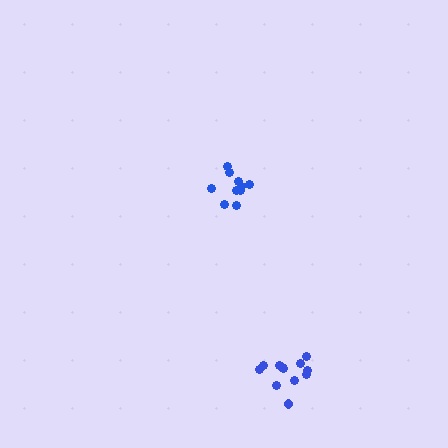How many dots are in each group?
Group 1: 12 dots, Group 2: 11 dots (23 total).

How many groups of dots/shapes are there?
There are 2 groups.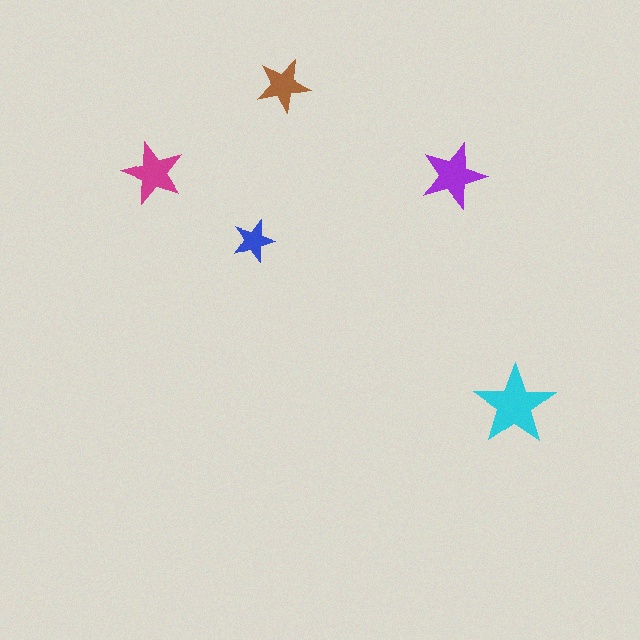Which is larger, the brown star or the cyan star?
The cyan one.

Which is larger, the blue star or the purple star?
The purple one.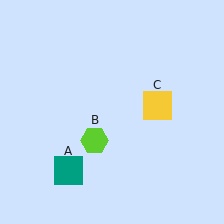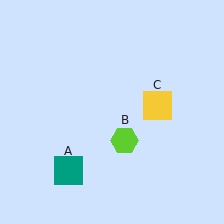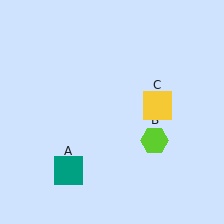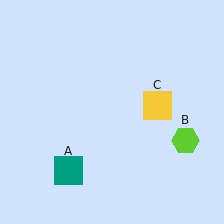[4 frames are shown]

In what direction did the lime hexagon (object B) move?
The lime hexagon (object B) moved right.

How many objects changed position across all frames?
1 object changed position: lime hexagon (object B).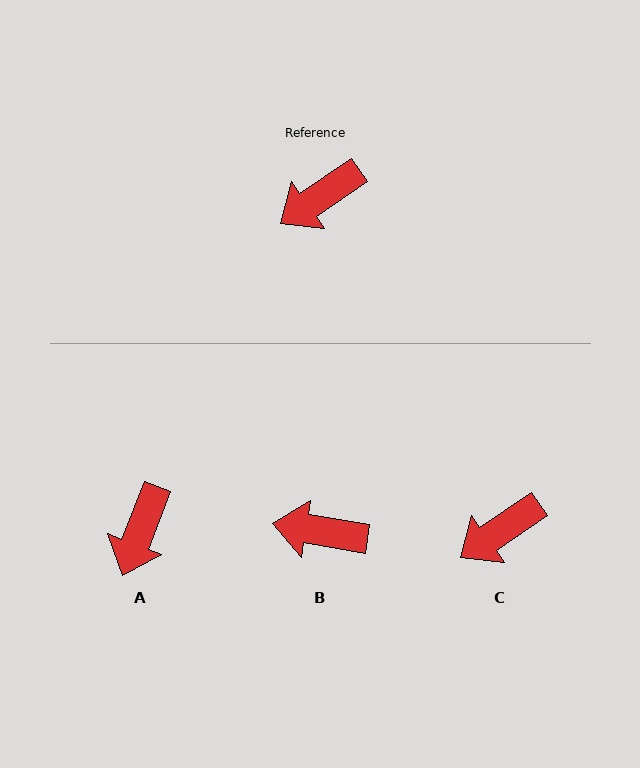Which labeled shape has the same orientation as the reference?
C.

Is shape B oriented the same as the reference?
No, it is off by about 44 degrees.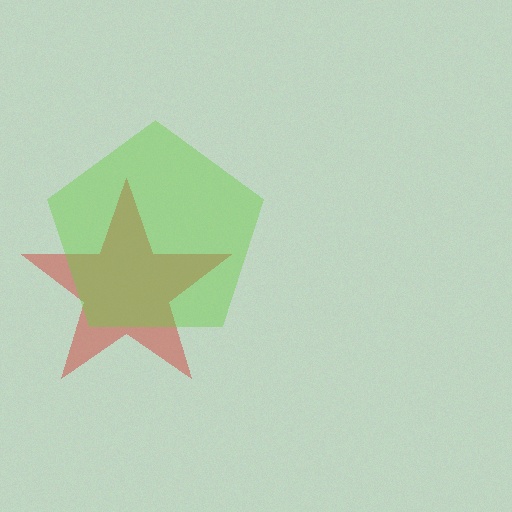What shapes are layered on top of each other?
The layered shapes are: a red star, a lime pentagon.